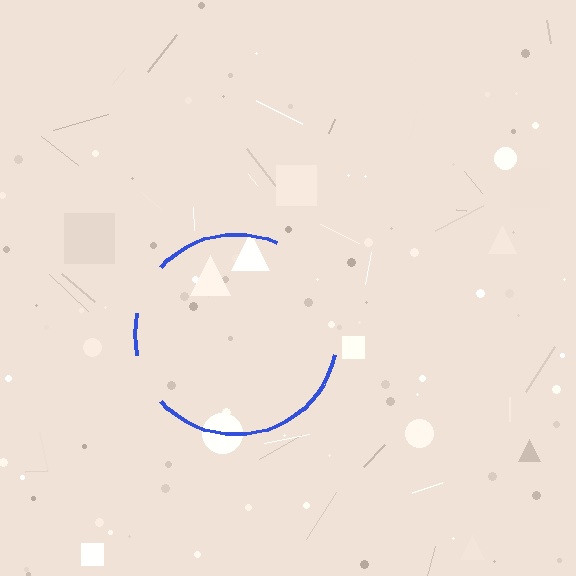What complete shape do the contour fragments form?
The contour fragments form a circle.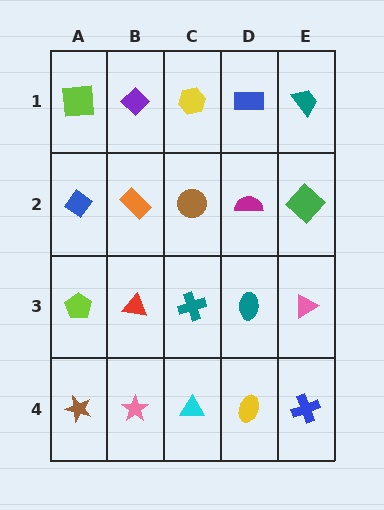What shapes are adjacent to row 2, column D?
A blue rectangle (row 1, column D), a teal ellipse (row 3, column D), a brown circle (row 2, column C), a green diamond (row 2, column E).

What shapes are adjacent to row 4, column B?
A red triangle (row 3, column B), a brown star (row 4, column A), a cyan triangle (row 4, column C).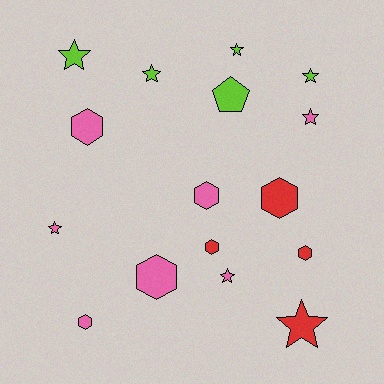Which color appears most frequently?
Pink, with 7 objects.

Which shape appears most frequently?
Star, with 8 objects.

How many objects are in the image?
There are 16 objects.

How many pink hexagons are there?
There are 4 pink hexagons.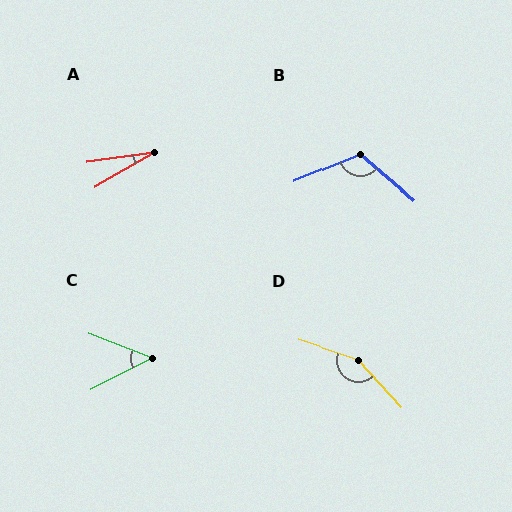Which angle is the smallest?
A, at approximately 23 degrees.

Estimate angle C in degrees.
Approximately 48 degrees.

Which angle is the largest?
D, at approximately 150 degrees.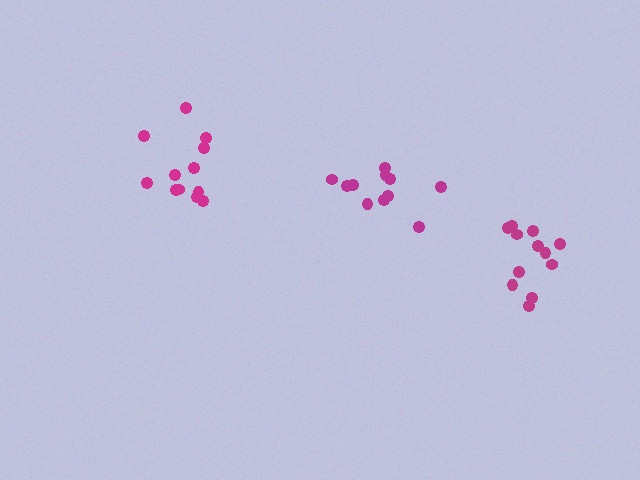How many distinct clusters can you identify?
There are 3 distinct clusters.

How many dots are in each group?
Group 1: 12 dots, Group 2: 11 dots, Group 3: 12 dots (35 total).